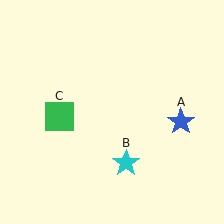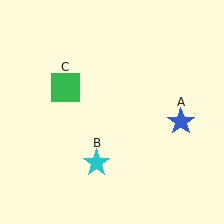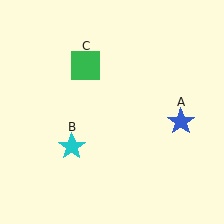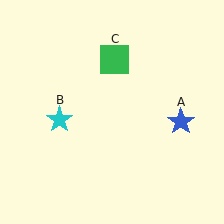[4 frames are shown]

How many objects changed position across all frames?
2 objects changed position: cyan star (object B), green square (object C).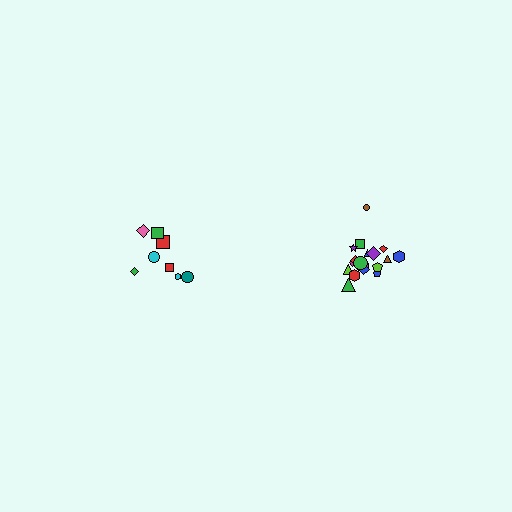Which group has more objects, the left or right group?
The right group.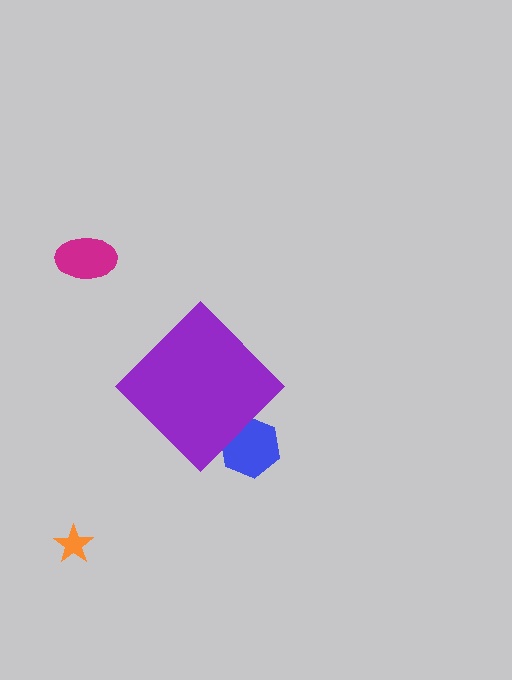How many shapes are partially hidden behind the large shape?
1 shape is partially hidden.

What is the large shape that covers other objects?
A purple diamond.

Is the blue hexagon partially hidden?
Yes, the blue hexagon is partially hidden behind the purple diamond.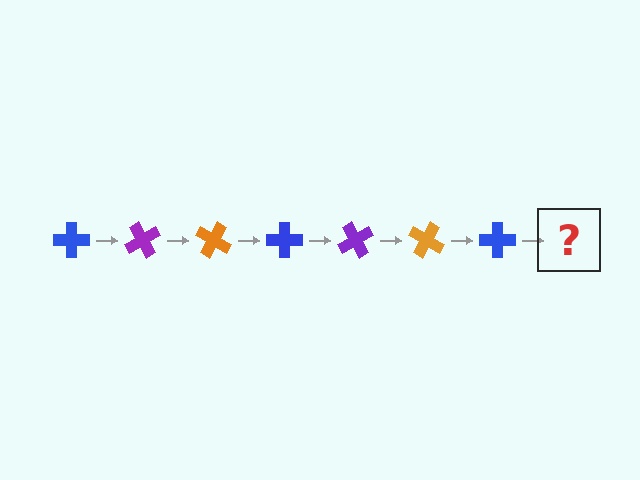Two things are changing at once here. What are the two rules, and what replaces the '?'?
The two rules are that it rotates 60 degrees each step and the color cycles through blue, purple, and orange. The '?' should be a purple cross, rotated 420 degrees from the start.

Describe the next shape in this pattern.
It should be a purple cross, rotated 420 degrees from the start.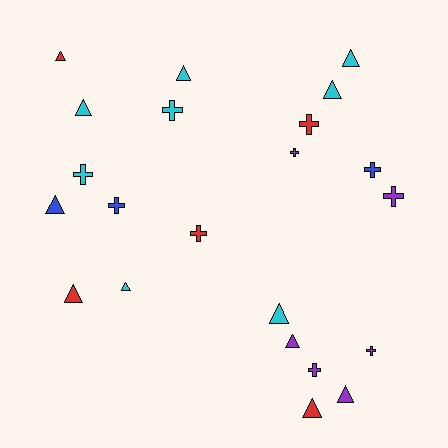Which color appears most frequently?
Cyan, with 8 objects.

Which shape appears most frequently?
Triangle, with 12 objects.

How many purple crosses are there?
There are 4 purple crosses.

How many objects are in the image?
There are 22 objects.